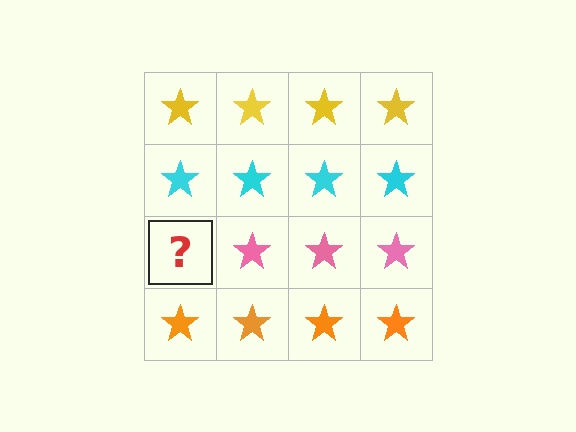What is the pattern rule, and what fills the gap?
The rule is that each row has a consistent color. The gap should be filled with a pink star.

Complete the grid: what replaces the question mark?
The question mark should be replaced with a pink star.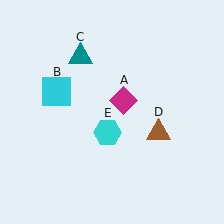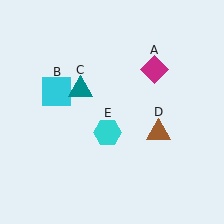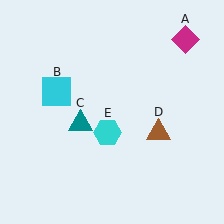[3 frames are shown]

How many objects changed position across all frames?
2 objects changed position: magenta diamond (object A), teal triangle (object C).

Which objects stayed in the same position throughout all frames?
Cyan square (object B) and brown triangle (object D) and cyan hexagon (object E) remained stationary.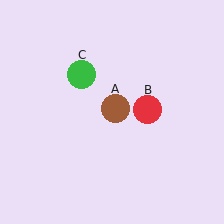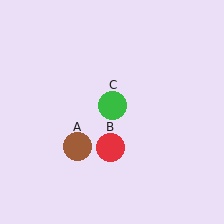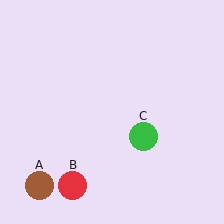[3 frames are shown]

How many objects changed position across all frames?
3 objects changed position: brown circle (object A), red circle (object B), green circle (object C).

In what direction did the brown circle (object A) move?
The brown circle (object A) moved down and to the left.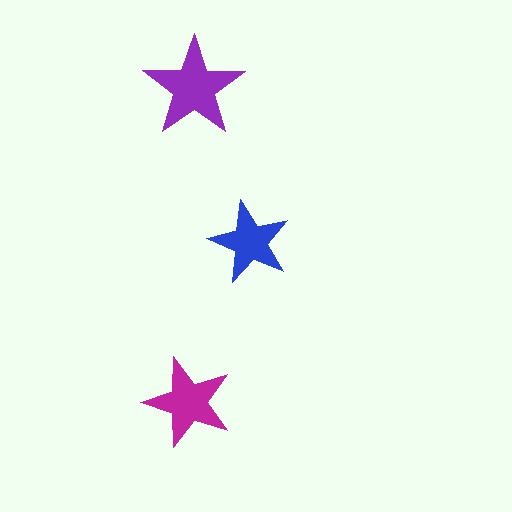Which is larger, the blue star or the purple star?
The purple one.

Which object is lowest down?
The magenta star is bottommost.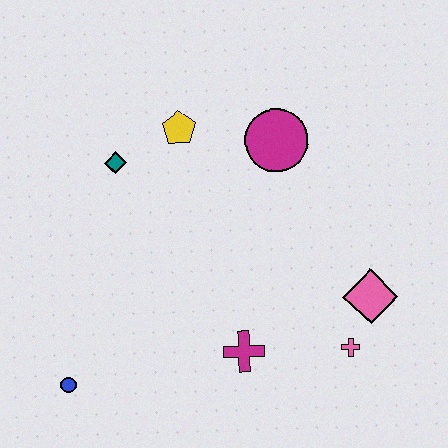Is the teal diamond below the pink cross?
No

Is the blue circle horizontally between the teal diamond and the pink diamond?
No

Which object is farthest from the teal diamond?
The pink cross is farthest from the teal diamond.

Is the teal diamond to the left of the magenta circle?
Yes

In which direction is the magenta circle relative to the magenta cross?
The magenta circle is above the magenta cross.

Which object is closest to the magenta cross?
The pink cross is closest to the magenta cross.